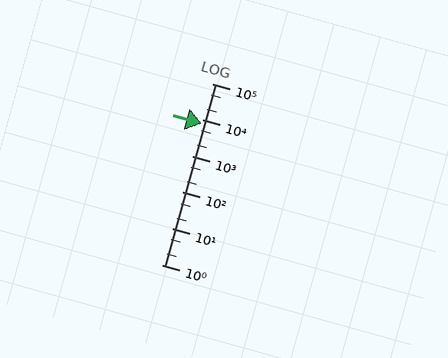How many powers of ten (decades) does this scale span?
The scale spans 5 decades, from 1 to 100000.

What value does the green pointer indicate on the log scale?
The pointer indicates approximately 7800.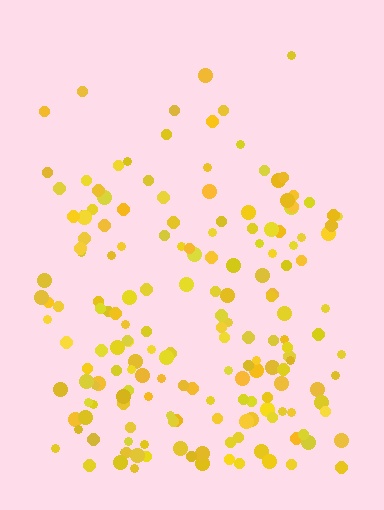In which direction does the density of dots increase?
From top to bottom, with the bottom side densest.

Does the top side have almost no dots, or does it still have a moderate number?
Still a moderate number, just noticeably fewer than the bottom.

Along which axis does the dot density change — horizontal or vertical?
Vertical.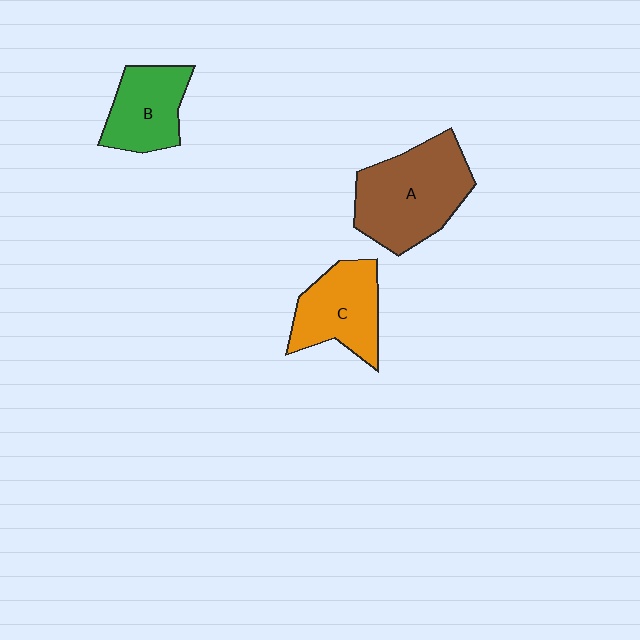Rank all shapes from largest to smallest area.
From largest to smallest: A (brown), C (orange), B (green).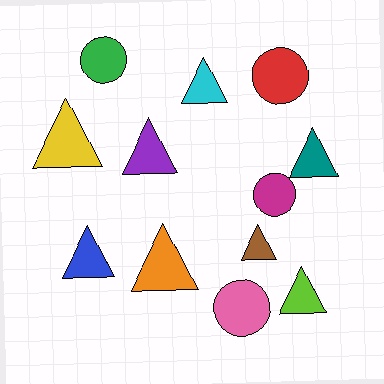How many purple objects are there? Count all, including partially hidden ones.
There is 1 purple object.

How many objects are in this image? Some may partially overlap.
There are 12 objects.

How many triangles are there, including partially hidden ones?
There are 8 triangles.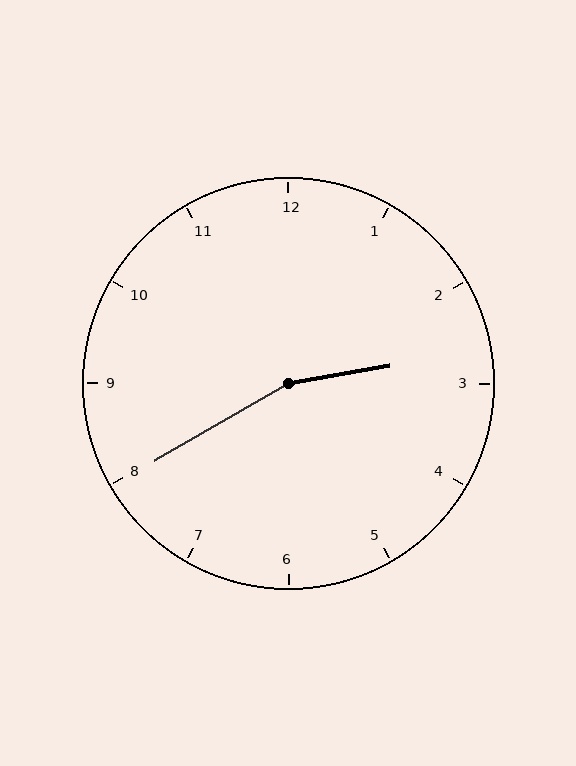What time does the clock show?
2:40.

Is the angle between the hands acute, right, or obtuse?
It is obtuse.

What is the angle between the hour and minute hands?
Approximately 160 degrees.